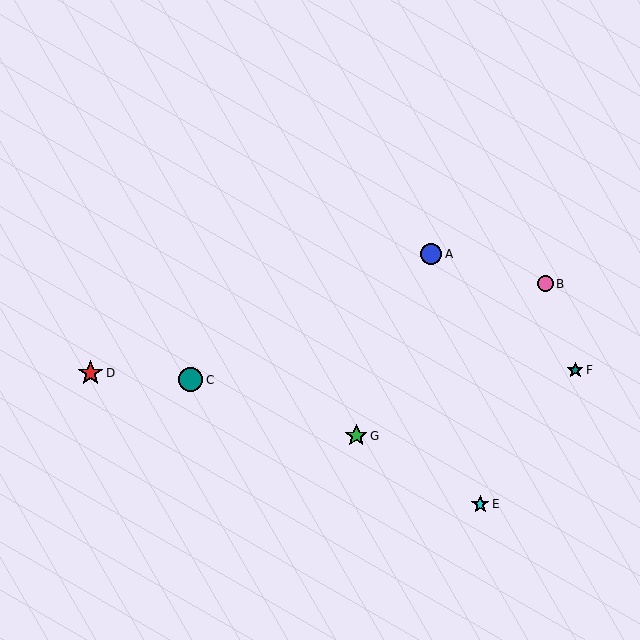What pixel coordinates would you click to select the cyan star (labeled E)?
Click at (480, 504) to select the cyan star E.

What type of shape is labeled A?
Shape A is a blue circle.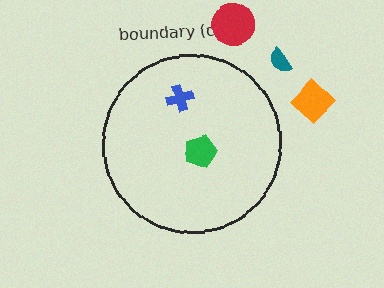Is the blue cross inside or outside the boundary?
Inside.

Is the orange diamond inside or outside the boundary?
Outside.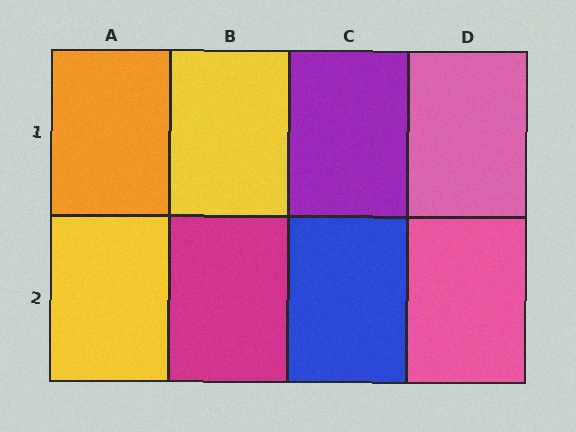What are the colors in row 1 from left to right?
Orange, yellow, purple, pink.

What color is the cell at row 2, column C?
Blue.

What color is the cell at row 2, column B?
Magenta.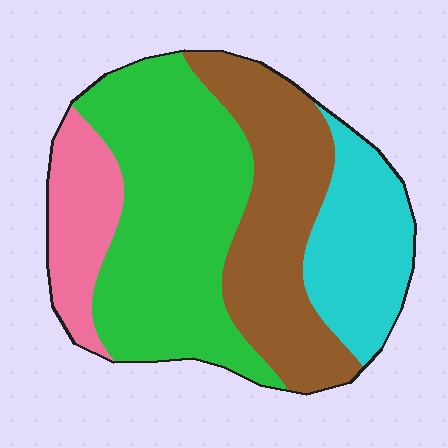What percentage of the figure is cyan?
Cyan covers 18% of the figure.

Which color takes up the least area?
Pink, at roughly 15%.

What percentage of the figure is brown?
Brown takes up between a sixth and a third of the figure.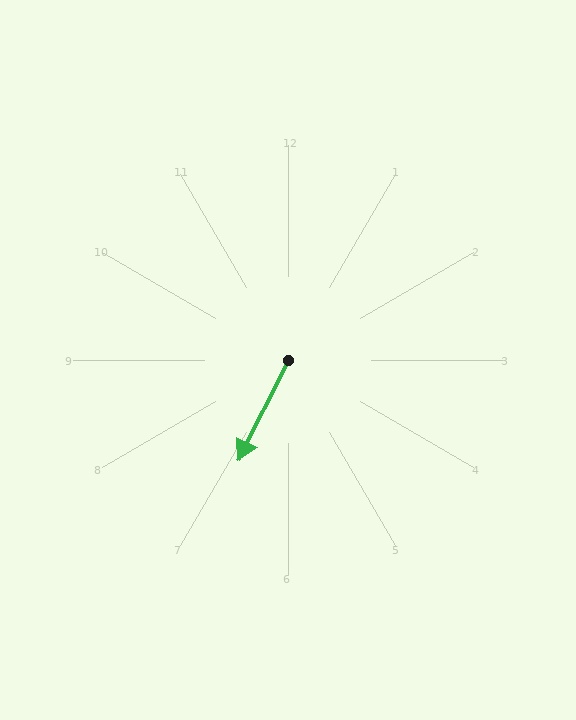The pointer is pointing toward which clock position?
Roughly 7 o'clock.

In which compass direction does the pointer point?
Southwest.